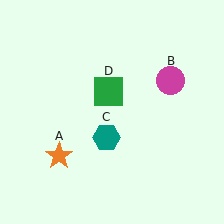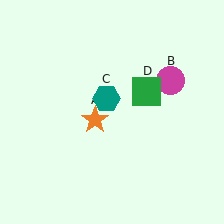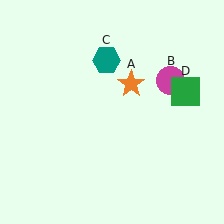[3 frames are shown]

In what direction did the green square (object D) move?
The green square (object D) moved right.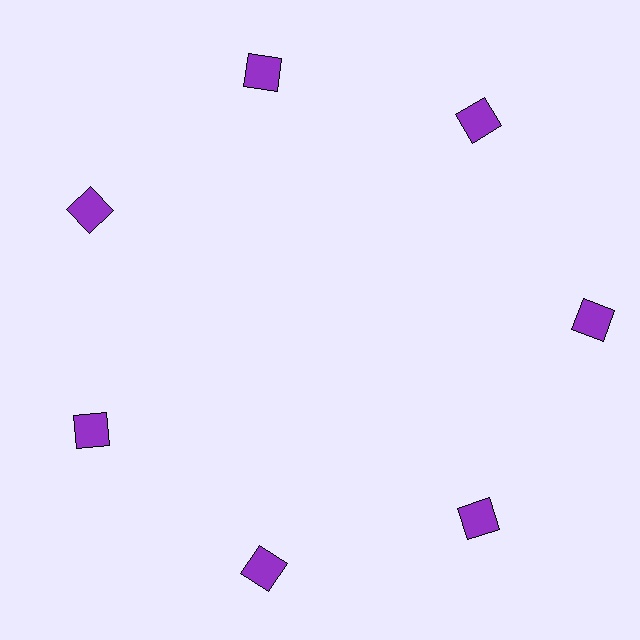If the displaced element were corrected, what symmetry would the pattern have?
It would have 7-fold rotational symmetry — the pattern would map onto itself every 51 degrees.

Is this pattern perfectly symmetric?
No. The 7 purple squares are arranged in a ring, but one element near the 3 o'clock position is pushed outward from the center, breaking the 7-fold rotational symmetry.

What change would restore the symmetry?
The symmetry would be restored by moving it inward, back onto the ring so that all 7 squares sit at equal angles and equal distance from the center.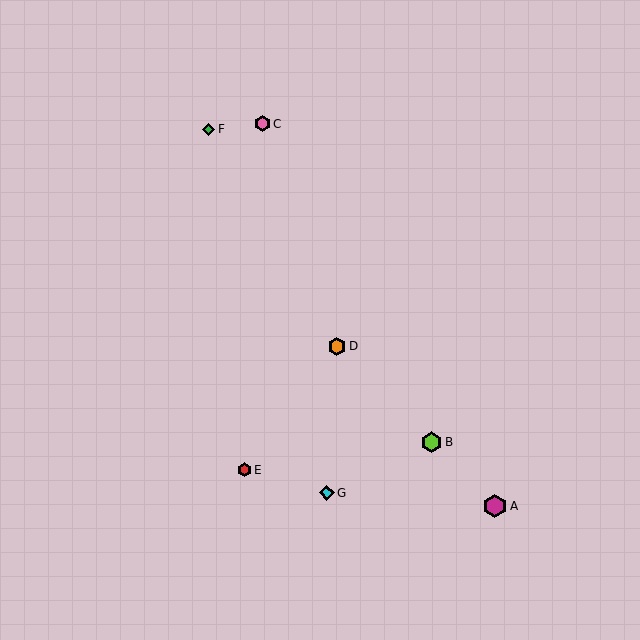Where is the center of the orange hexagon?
The center of the orange hexagon is at (337, 346).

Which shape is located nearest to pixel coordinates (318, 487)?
The cyan diamond (labeled G) at (327, 493) is nearest to that location.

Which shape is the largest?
The magenta hexagon (labeled A) is the largest.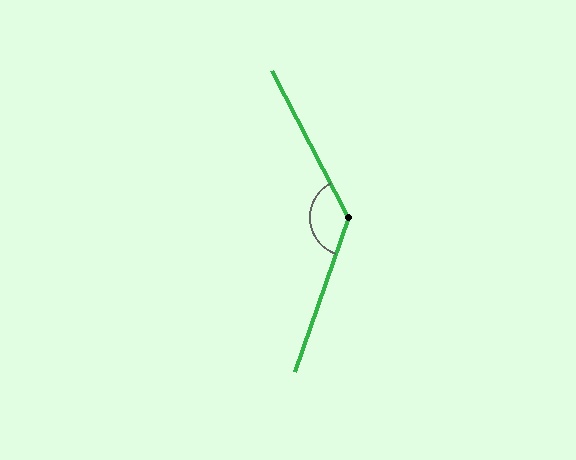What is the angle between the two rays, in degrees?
Approximately 134 degrees.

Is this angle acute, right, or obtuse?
It is obtuse.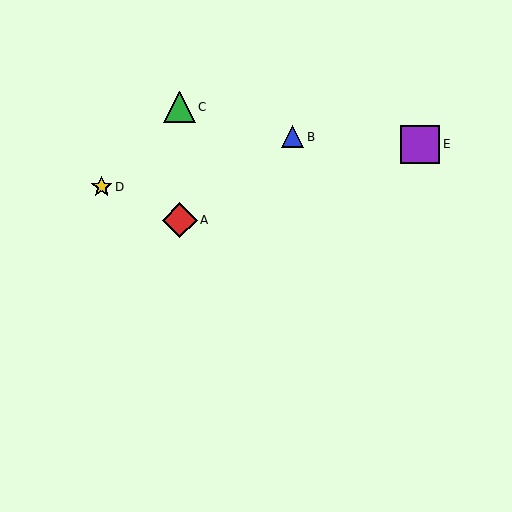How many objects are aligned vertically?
2 objects (A, C) are aligned vertically.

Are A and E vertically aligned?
No, A is at x≈180 and E is at x≈420.